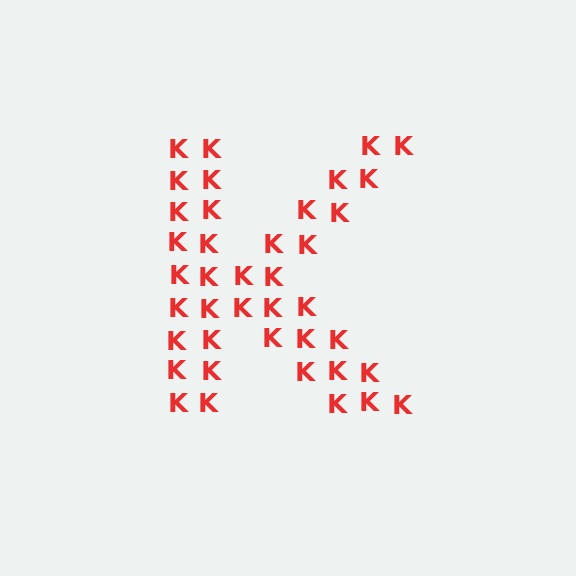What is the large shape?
The large shape is the letter K.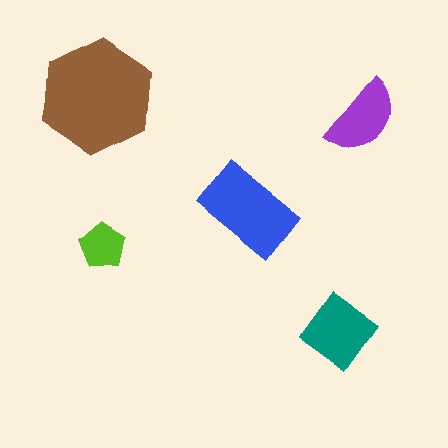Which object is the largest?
The brown hexagon.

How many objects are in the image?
There are 5 objects in the image.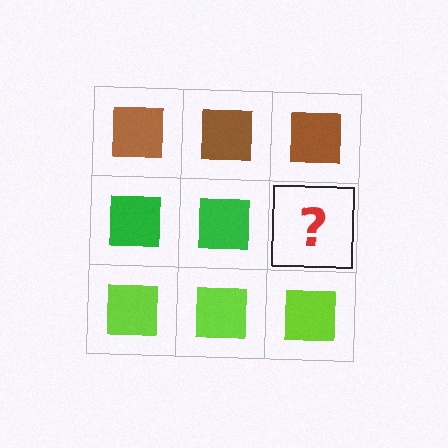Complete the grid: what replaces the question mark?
The question mark should be replaced with a green square.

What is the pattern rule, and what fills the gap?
The rule is that each row has a consistent color. The gap should be filled with a green square.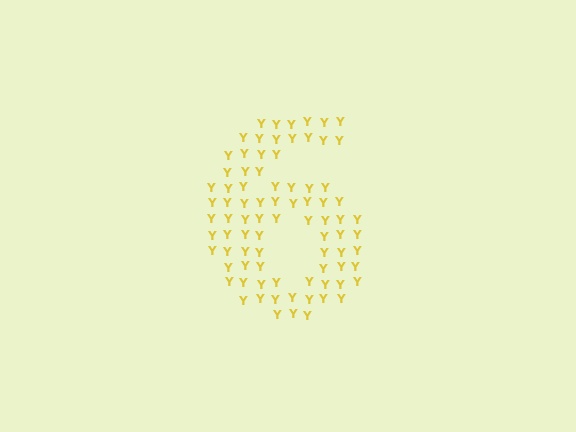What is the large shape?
The large shape is the digit 6.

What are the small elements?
The small elements are letter Y's.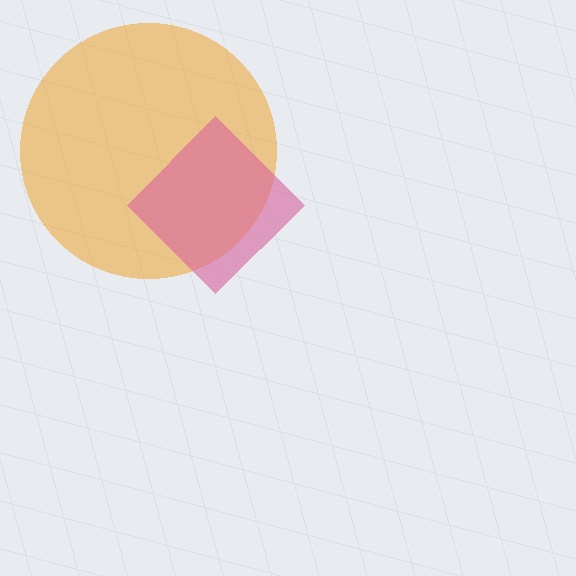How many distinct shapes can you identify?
There are 2 distinct shapes: an orange circle, a pink diamond.